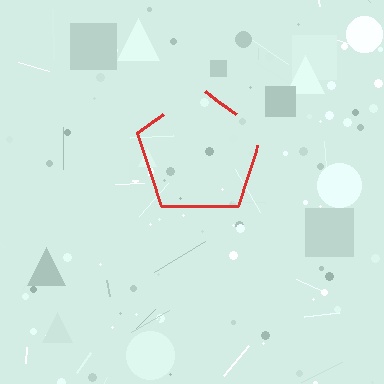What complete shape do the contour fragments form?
The contour fragments form a pentagon.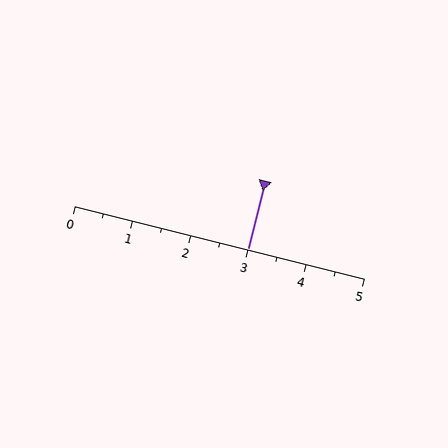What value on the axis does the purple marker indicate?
The marker indicates approximately 3.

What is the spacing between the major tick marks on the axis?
The major ticks are spaced 1 apart.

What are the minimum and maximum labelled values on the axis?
The axis runs from 0 to 5.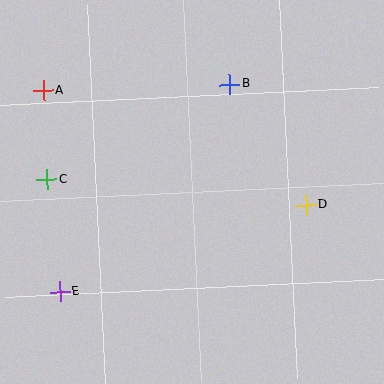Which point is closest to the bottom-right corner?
Point D is closest to the bottom-right corner.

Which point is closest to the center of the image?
Point B at (230, 84) is closest to the center.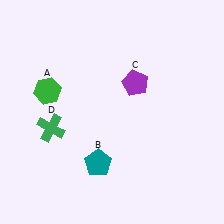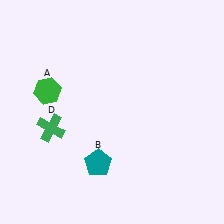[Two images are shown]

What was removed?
The purple pentagon (C) was removed in Image 2.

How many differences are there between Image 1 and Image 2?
There is 1 difference between the two images.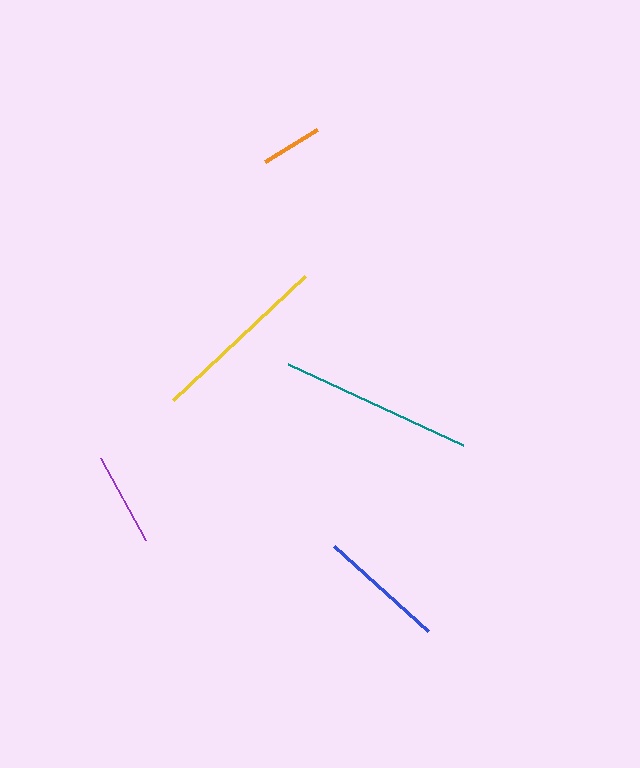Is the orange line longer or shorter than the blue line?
The blue line is longer than the orange line.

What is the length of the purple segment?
The purple segment is approximately 93 pixels long.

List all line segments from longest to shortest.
From longest to shortest: teal, yellow, blue, purple, orange.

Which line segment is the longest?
The teal line is the longest at approximately 192 pixels.